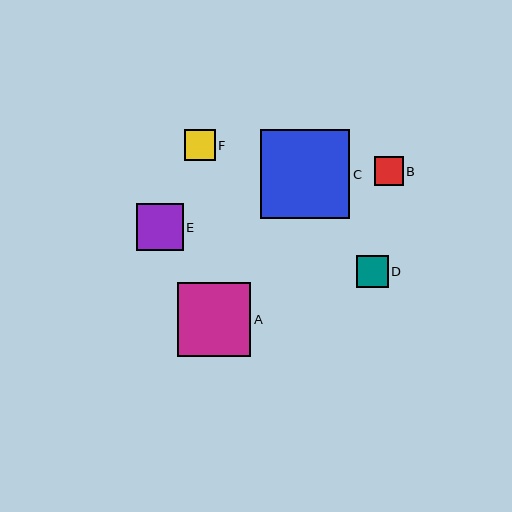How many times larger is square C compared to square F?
Square C is approximately 2.9 times the size of square F.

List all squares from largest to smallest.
From largest to smallest: C, A, E, D, F, B.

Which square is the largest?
Square C is the largest with a size of approximately 89 pixels.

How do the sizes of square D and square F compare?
Square D and square F are approximately the same size.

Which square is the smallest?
Square B is the smallest with a size of approximately 29 pixels.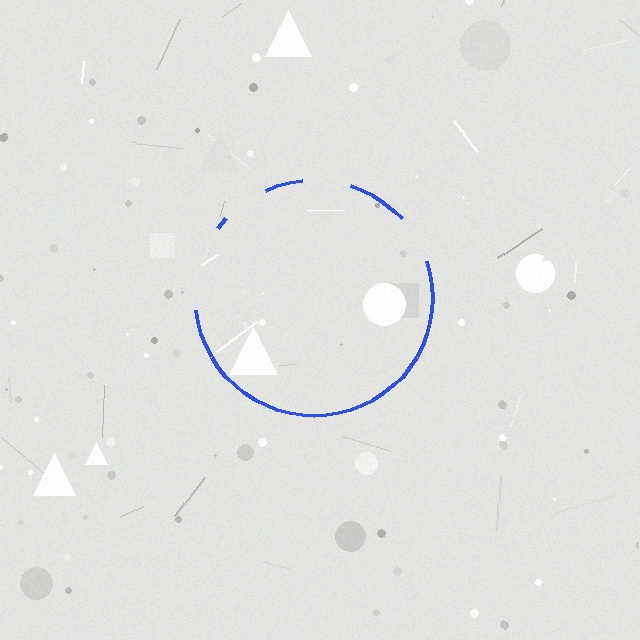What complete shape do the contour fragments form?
The contour fragments form a circle.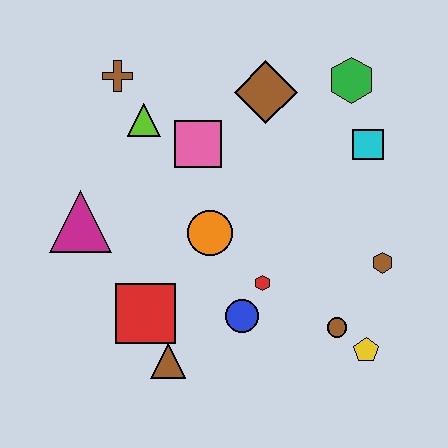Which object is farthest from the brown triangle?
The green hexagon is farthest from the brown triangle.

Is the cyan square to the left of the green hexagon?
No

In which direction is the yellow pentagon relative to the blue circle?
The yellow pentagon is to the right of the blue circle.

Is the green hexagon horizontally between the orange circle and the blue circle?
No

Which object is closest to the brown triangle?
The red square is closest to the brown triangle.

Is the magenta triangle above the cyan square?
No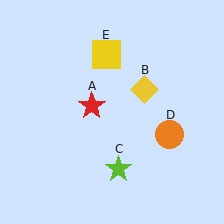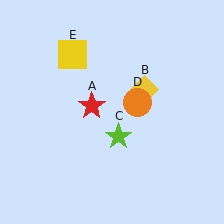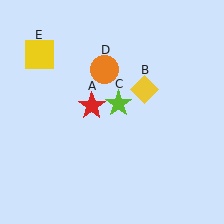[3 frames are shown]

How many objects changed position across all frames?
3 objects changed position: lime star (object C), orange circle (object D), yellow square (object E).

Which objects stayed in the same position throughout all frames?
Red star (object A) and yellow diamond (object B) remained stationary.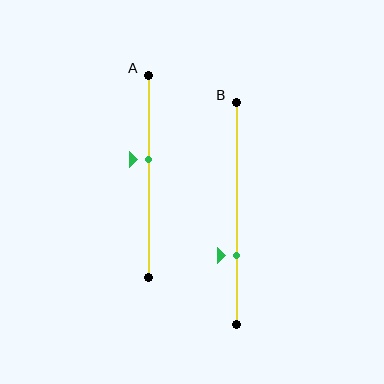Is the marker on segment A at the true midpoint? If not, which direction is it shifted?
No, the marker on segment A is shifted upward by about 8% of the segment length.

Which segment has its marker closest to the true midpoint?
Segment A has its marker closest to the true midpoint.